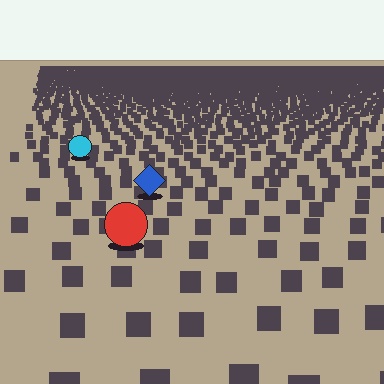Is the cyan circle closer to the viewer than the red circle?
No. The red circle is closer — you can tell from the texture gradient: the ground texture is coarser near it.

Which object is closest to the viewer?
The red circle is closest. The texture marks near it are larger and more spread out.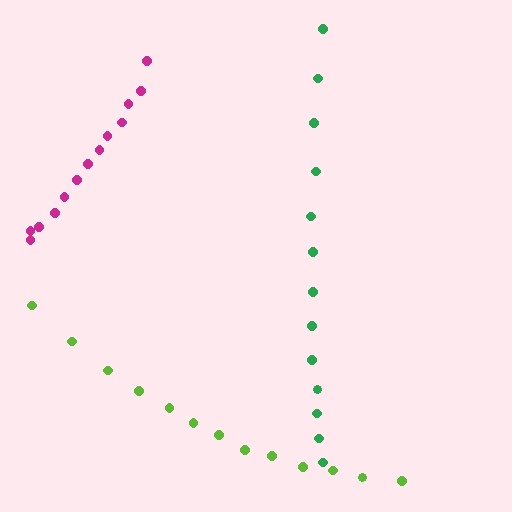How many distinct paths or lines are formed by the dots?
There are 3 distinct paths.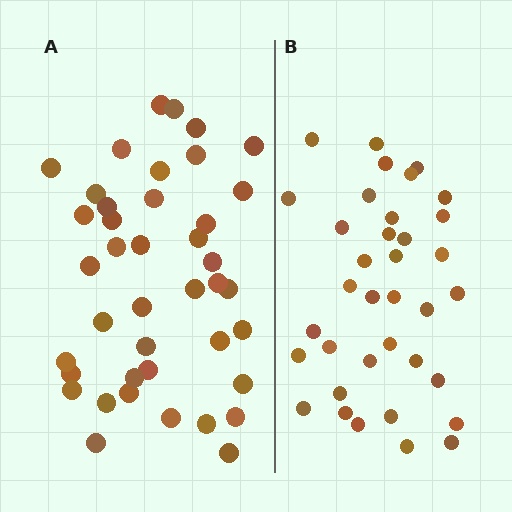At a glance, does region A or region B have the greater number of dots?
Region A (the left region) has more dots.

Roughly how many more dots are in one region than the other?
Region A has about 5 more dots than region B.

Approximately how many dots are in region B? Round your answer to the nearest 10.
About 40 dots. (The exact count is 36, which rounds to 40.)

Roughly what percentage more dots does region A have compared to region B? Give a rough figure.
About 15% more.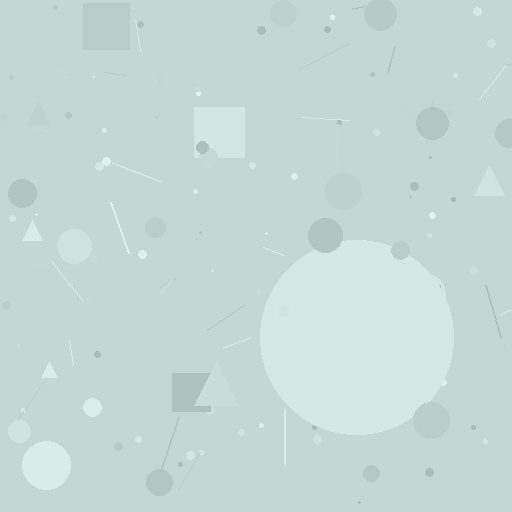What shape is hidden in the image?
A circle is hidden in the image.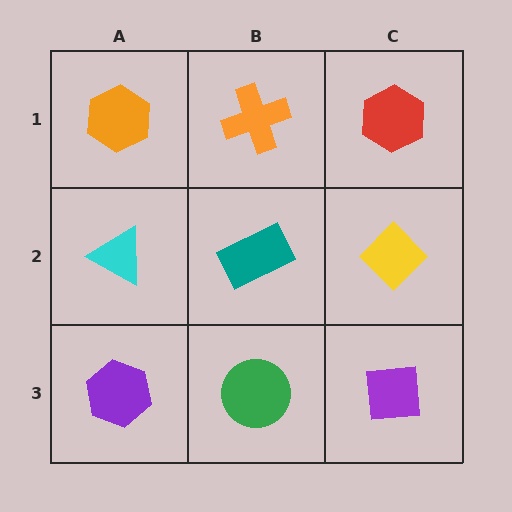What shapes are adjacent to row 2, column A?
An orange hexagon (row 1, column A), a purple hexagon (row 3, column A), a teal rectangle (row 2, column B).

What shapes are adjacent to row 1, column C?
A yellow diamond (row 2, column C), an orange cross (row 1, column B).